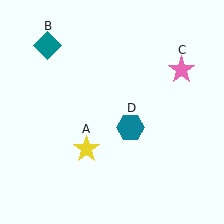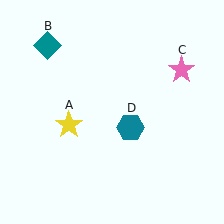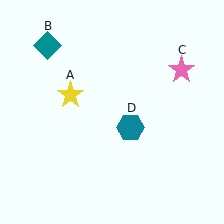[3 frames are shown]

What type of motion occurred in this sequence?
The yellow star (object A) rotated clockwise around the center of the scene.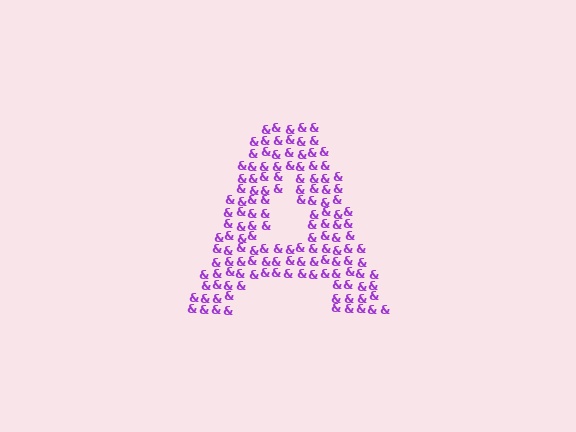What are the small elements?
The small elements are ampersands.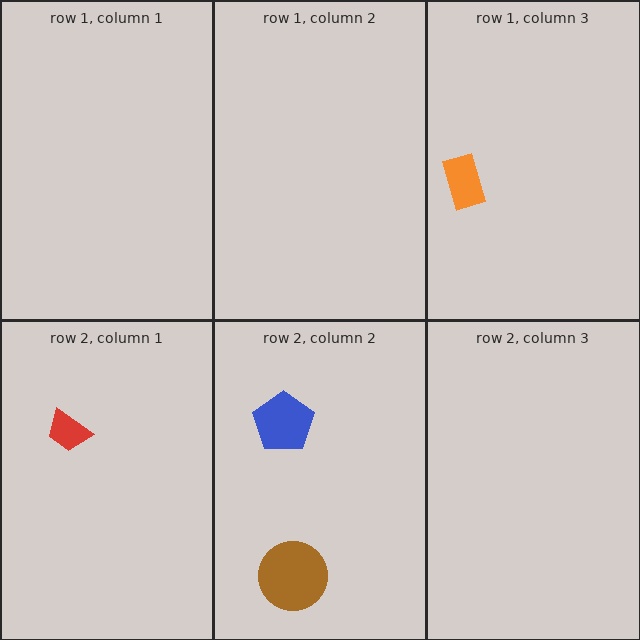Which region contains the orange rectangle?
The row 1, column 3 region.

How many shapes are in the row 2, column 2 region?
2.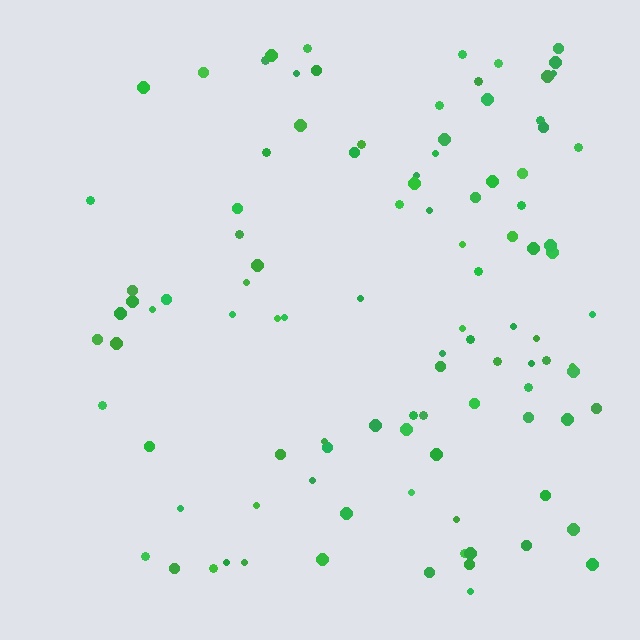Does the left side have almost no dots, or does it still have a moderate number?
Still a moderate number, just noticeably fewer than the right.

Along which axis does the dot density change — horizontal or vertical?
Horizontal.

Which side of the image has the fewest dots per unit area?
The left.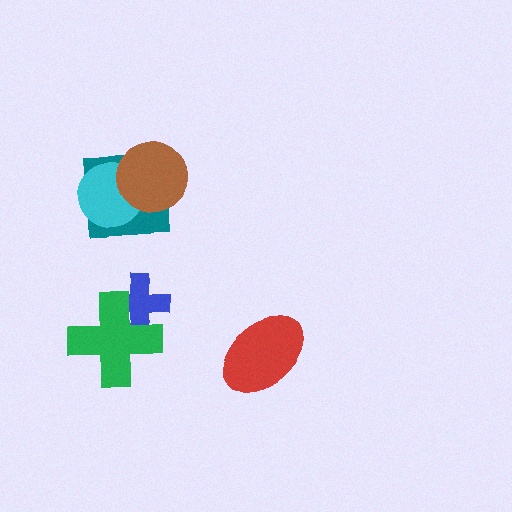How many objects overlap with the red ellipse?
0 objects overlap with the red ellipse.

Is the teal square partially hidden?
Yes, it is partially covered by another shape.